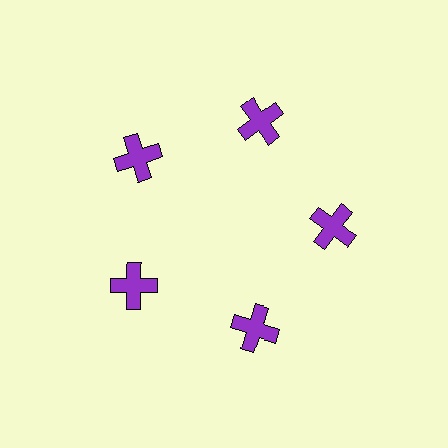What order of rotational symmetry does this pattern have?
This pattern has 5-fold rotational symmetry.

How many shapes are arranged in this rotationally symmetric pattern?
There are 5 shapes, arranged in 5 groups of 1.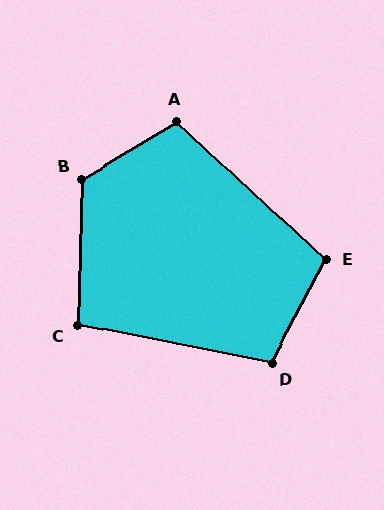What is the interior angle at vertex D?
Approximately 107 degrees (obtuse).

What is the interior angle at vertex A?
Approximately 106 degrees (obtuse).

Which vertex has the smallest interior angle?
C, at approximately 100 degrees.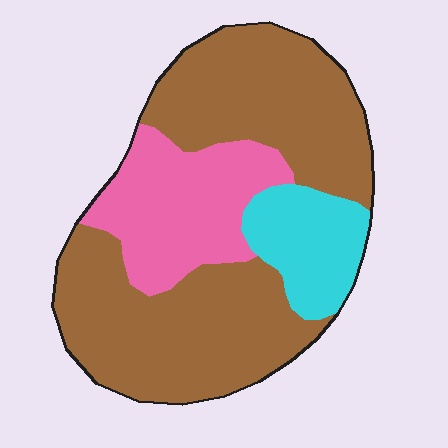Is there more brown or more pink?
Brown.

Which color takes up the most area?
Brown, at roughly 65%.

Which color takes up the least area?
Cyan, at roughly 15%.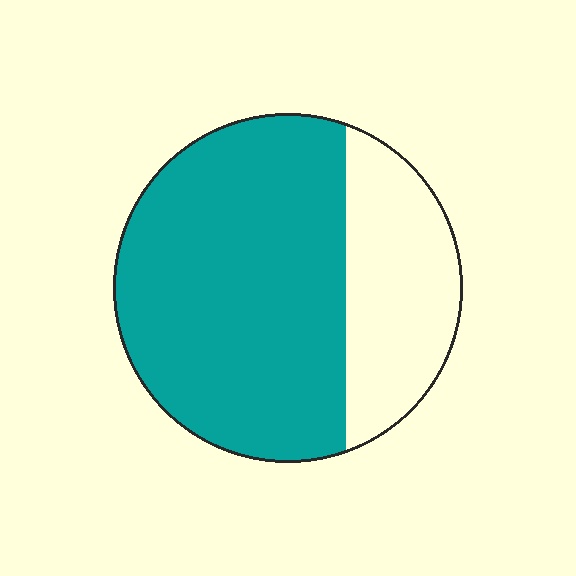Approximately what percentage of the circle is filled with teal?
Approximately 70%.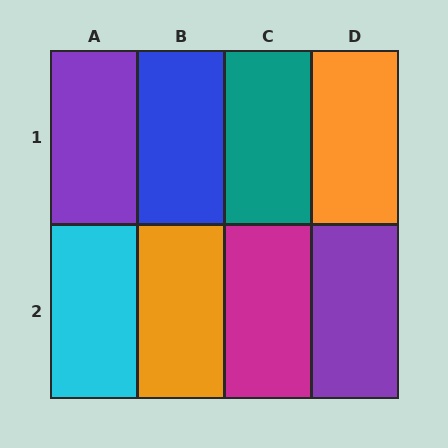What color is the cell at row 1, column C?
Teal.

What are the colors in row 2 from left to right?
Cyan, orange, magenta, purple.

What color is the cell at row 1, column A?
Purple.